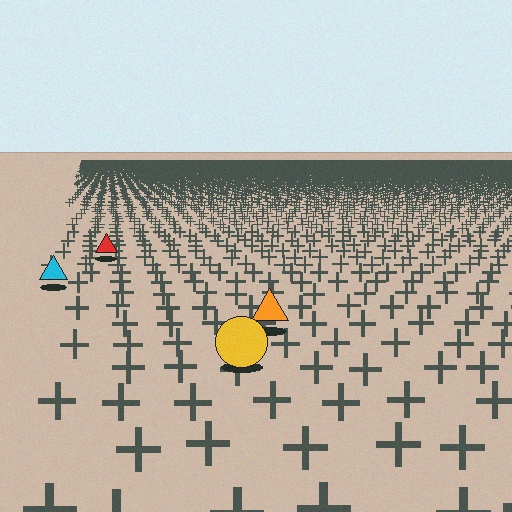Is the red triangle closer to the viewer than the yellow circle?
No. The yellow circle is closer — you can tell from the texture gradient: the ground texture is coarser near it.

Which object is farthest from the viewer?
The red triangle is farthest from the viewer. It appears smaller and the ground texture around it is denser.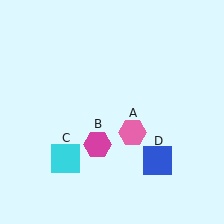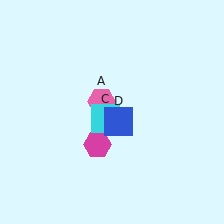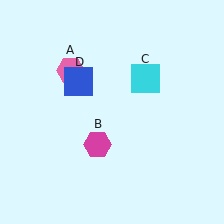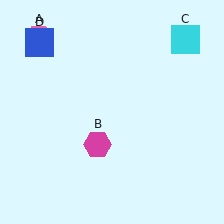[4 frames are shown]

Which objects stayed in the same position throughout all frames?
Magenta hexagon (object B) remained stationary.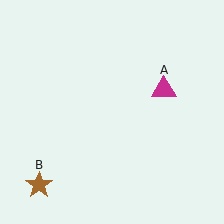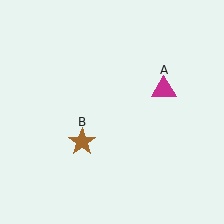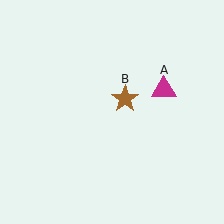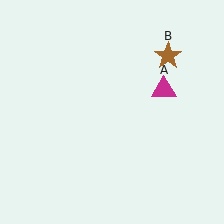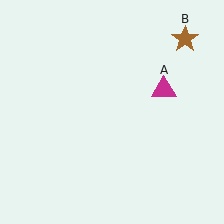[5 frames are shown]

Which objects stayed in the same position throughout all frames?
Magenta triangle (object A) remained stationary.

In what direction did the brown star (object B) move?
The brown star (object B) moved up and to the right.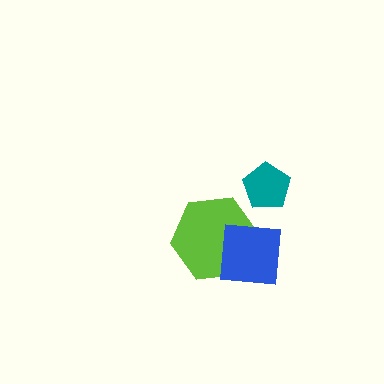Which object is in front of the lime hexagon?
The blue square is in front of the lime hexagon.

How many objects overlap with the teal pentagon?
0 objects overlap with the teal pentagon.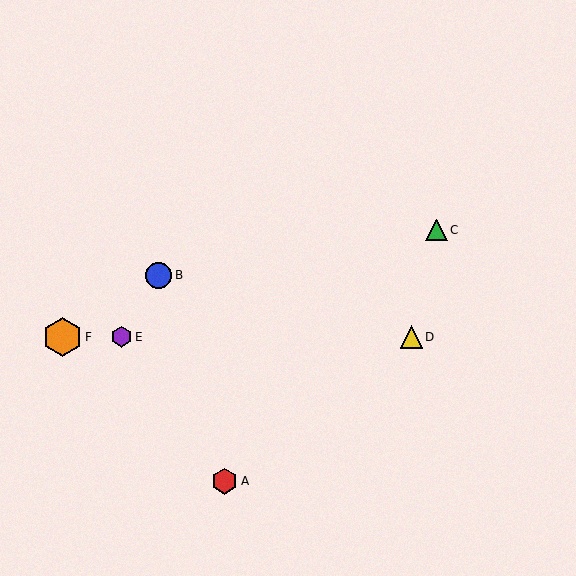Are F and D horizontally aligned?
Yes, both are at y≈337.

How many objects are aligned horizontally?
3 objects (D, E, F) are aligned horizontally.